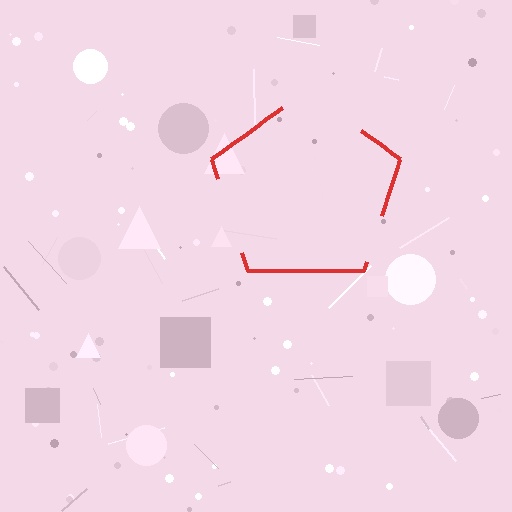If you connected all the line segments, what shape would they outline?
They would outline a pentagon.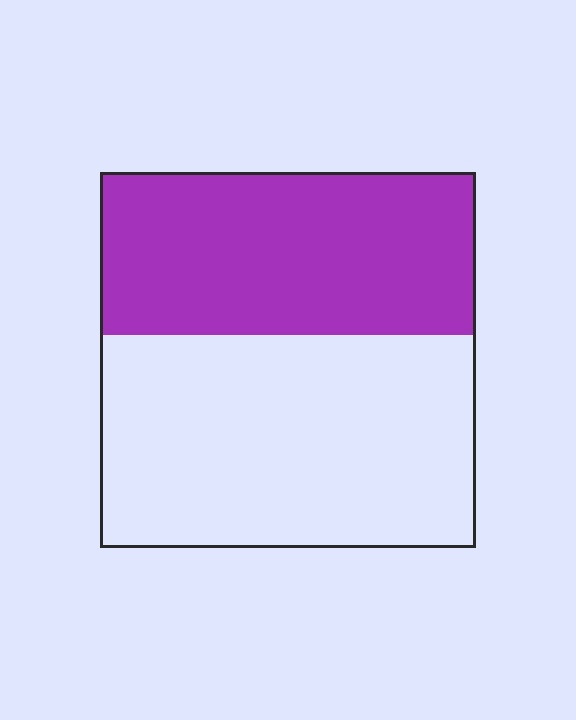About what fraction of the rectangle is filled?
About two fifths (2/5).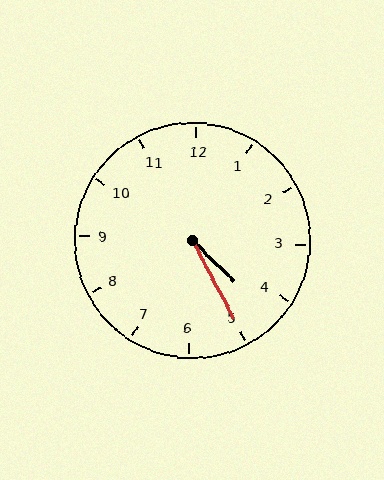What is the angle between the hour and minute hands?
Approximately 18 degrees.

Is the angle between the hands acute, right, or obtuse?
It is acute.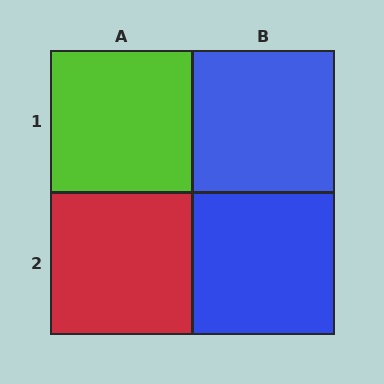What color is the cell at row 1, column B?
Blue.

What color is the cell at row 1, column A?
Lime.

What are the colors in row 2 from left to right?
Red, blue.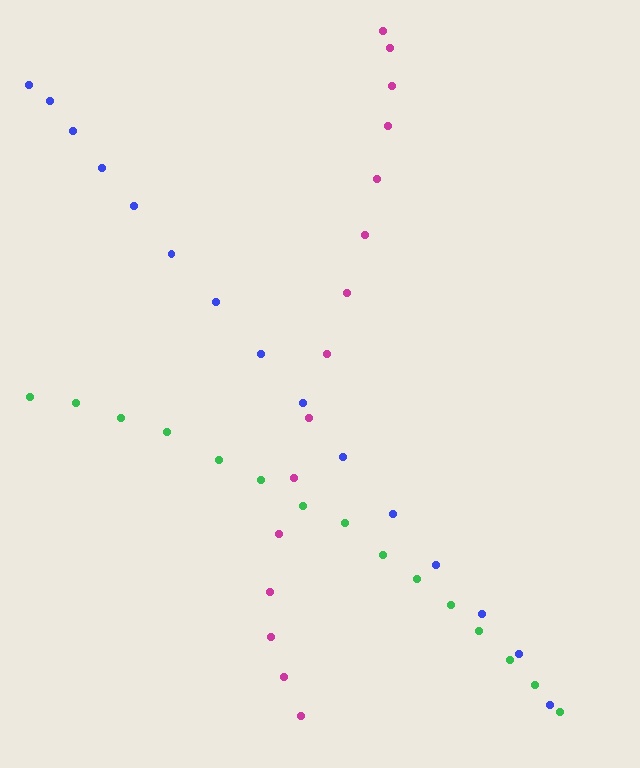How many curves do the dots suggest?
There are 3 distinct paths.